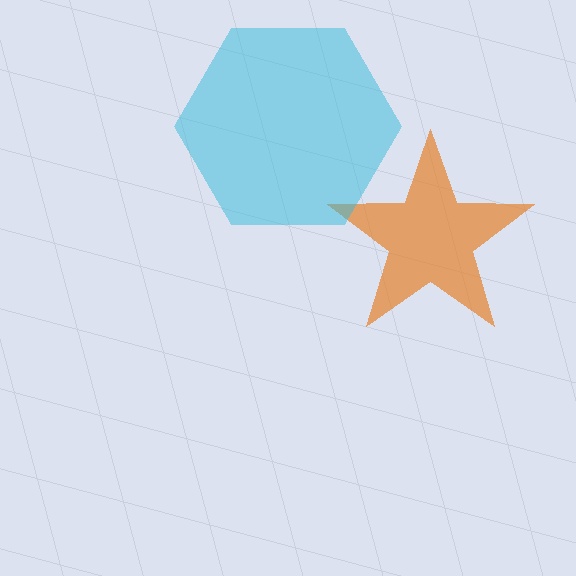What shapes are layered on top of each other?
The layered shapes are: an orange star, a cyan hexagon.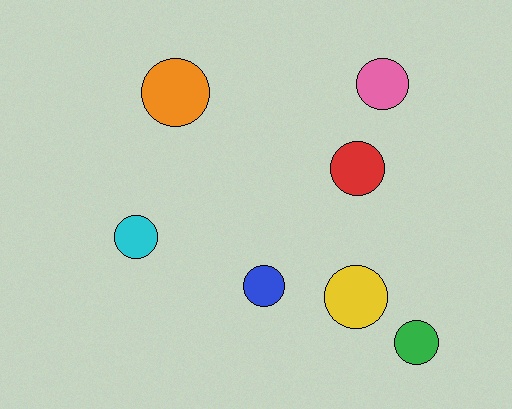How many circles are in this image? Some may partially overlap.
There are 7 circles.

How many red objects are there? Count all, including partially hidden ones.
There is 1 red object.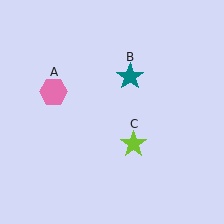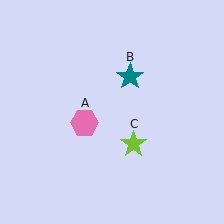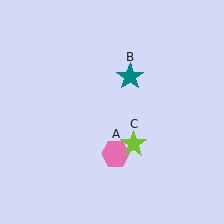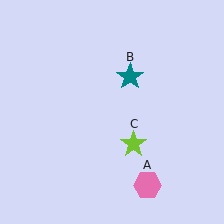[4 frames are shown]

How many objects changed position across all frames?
1 object changed position: pink hexagon (object A).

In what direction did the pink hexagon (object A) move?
The pink hexagon (object A) moved down and to the right.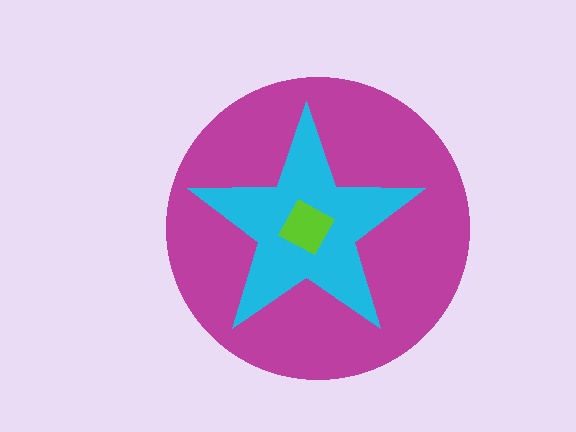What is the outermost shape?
The magenta circle.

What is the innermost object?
The lime square.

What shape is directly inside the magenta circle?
The cyan star.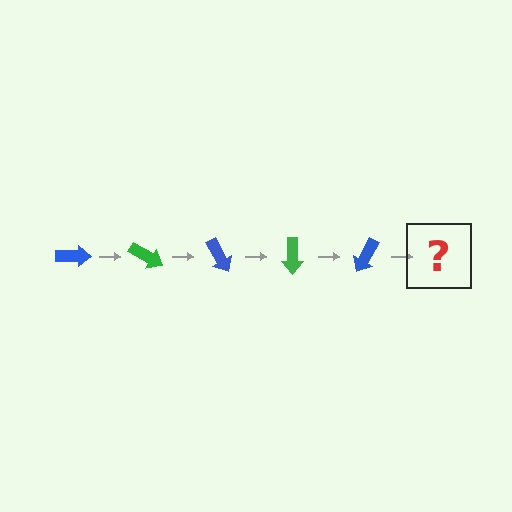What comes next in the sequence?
The next element should be a green arrow, rotated 150 degrees from the start.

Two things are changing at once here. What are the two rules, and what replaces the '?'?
The two rules are that it rotates 30 degrees each step and the color cycles through blue and green. The '?' should be a green arrow, rotated 150 degrees from the start.